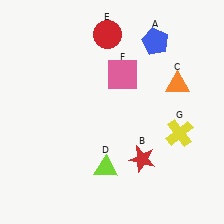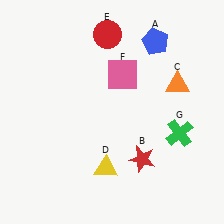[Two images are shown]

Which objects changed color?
D changed from lime to yellow. G changed from yellow to green.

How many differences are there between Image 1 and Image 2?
There are 2 differences between the two images.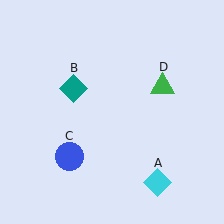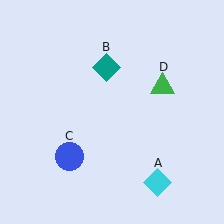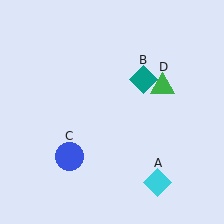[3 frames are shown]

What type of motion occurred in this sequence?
The teal diamond (object B) rotated clockwise around the center of the scene.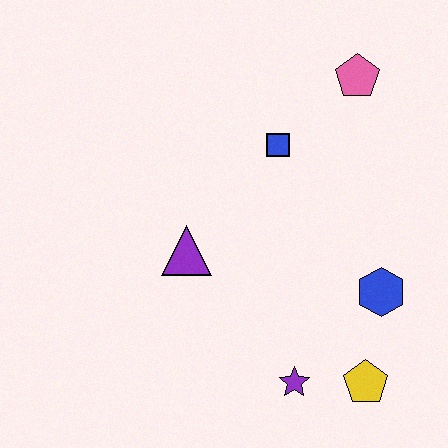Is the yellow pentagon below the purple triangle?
Yes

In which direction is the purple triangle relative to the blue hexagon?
The purple triangle is to the left of the blue hexagon.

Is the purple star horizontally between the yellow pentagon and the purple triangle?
Yes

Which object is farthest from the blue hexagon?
The pink pentagon is farthest from the blue hexagon.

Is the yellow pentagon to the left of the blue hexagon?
Yes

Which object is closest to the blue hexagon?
The yellow pentagon is closest to the blue hexagon.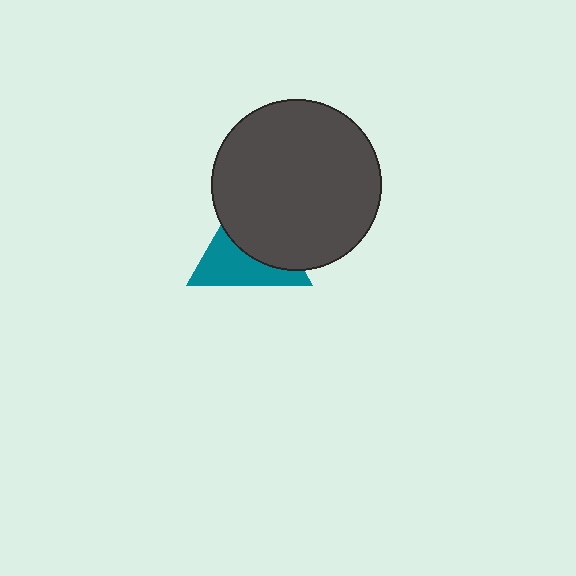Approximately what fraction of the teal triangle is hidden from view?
Roughly 53% of the teal triangle is hidden behind the dark gray circle.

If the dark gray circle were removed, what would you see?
You would see the complete teal triangle.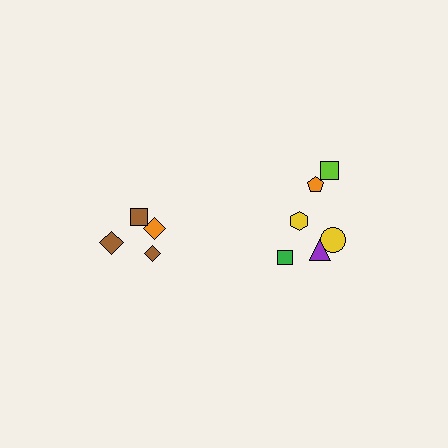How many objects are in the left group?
There are 4 objects.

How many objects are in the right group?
There are 6 objects.